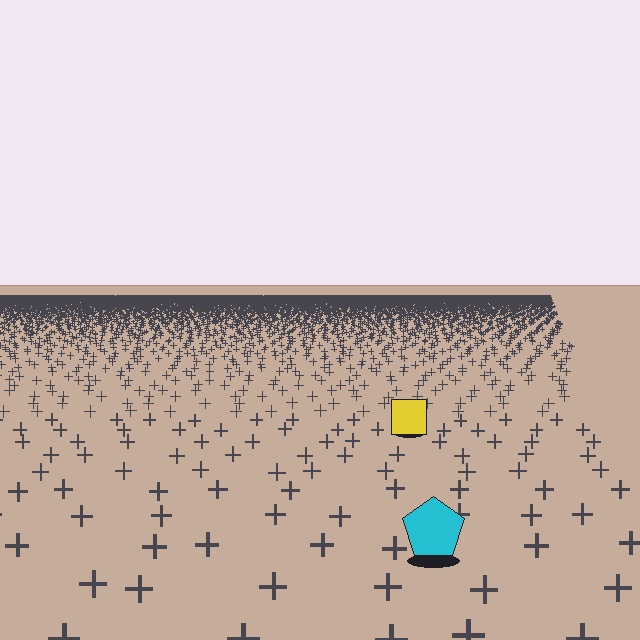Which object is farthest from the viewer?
The yellow square is farthest from the viewer. It appears smaller and the ground texture around it is denser.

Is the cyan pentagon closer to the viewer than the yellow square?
Yes. The cyan pentagon is closer — you can tell from the texture gradient: the ground texture is coarser near it.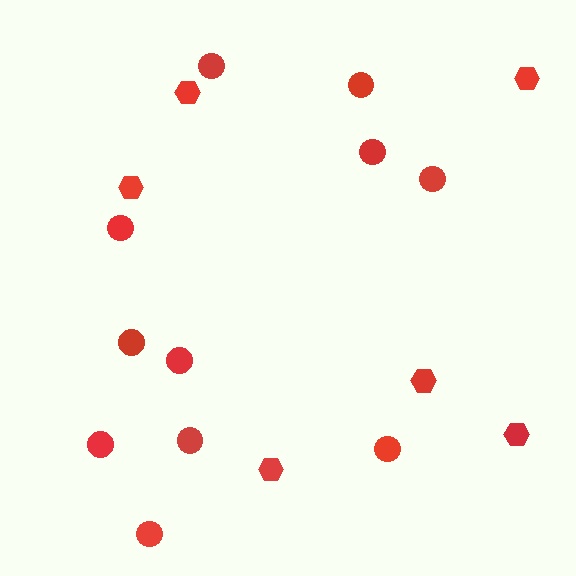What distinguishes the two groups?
There are 2 groups: one group of circles (11) and one group of hexagons (6).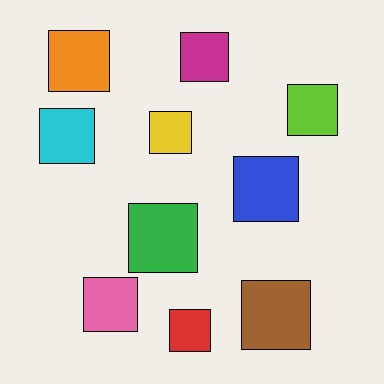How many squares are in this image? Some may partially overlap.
There are 10 squares.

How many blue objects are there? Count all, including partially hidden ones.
There is 1 blue object.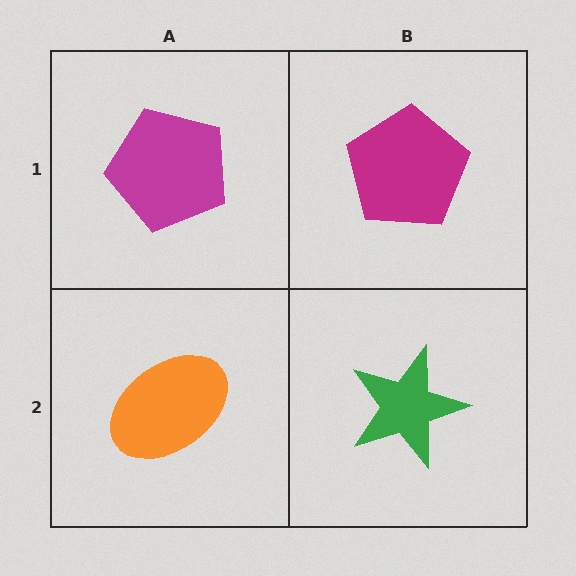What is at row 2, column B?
A green star.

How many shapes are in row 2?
2 shapes.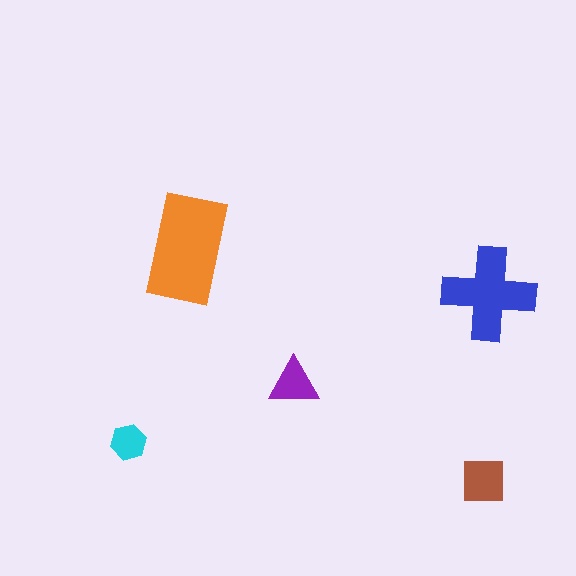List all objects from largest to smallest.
The orange rectangle, the blue cross, the brown square, the purple triangle, the cyan hexagon.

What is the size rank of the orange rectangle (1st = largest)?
1st.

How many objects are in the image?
There are 5 objects in the image.